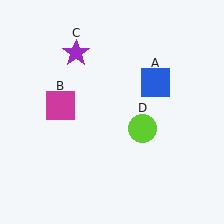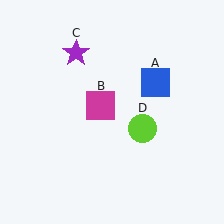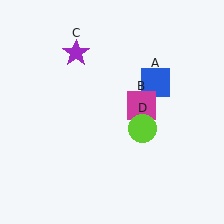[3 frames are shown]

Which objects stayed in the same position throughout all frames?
Blue square (object A) and purple star (object C) and lime circle (object D) remained stationary.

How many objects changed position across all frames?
1 object changed position: magenta square (object B).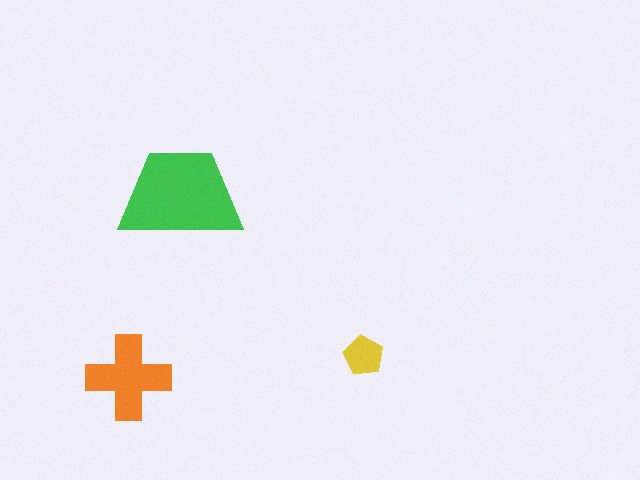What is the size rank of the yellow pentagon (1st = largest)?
3rd.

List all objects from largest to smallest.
The green trapezoid, the orange cross, the yellow pentagon.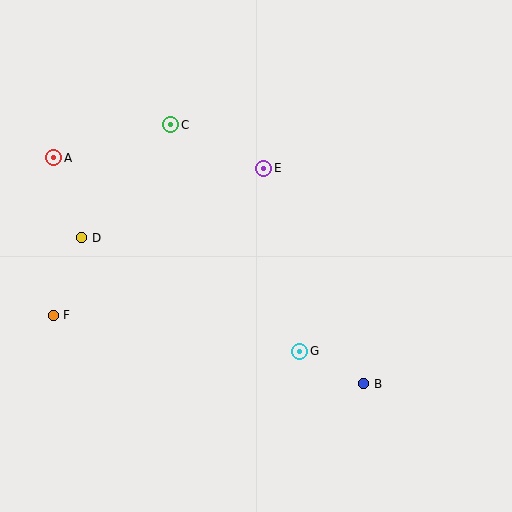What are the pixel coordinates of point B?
Point B is at (364, 384).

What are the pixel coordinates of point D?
Point D is at (82, 238).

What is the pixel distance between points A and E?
The distance between A and E is 210 pixels.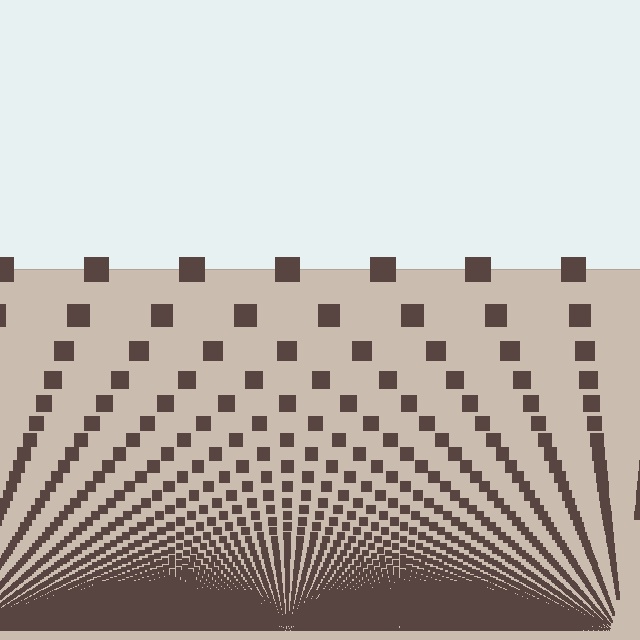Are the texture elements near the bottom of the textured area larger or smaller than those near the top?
Smaller. The gradient is inverted — elements near the bottom are smaller and denser.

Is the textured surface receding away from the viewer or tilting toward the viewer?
The surface appears to tilt toward the viewer. Texture elements get larger and sparser toward the top.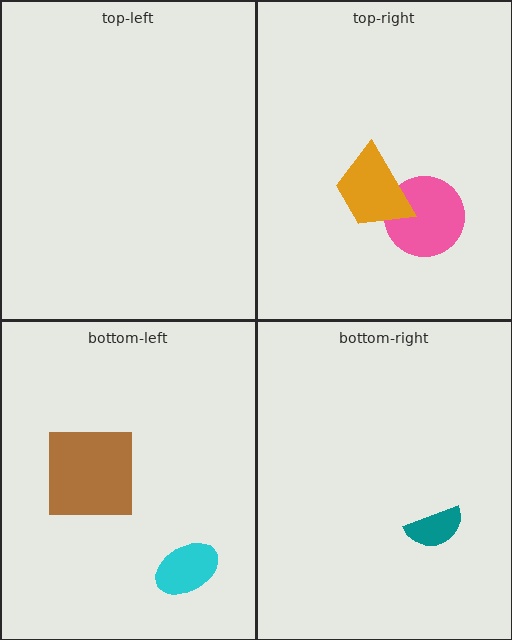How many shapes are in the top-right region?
2.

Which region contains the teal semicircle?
The bottom-right region.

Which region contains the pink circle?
The top-right region.